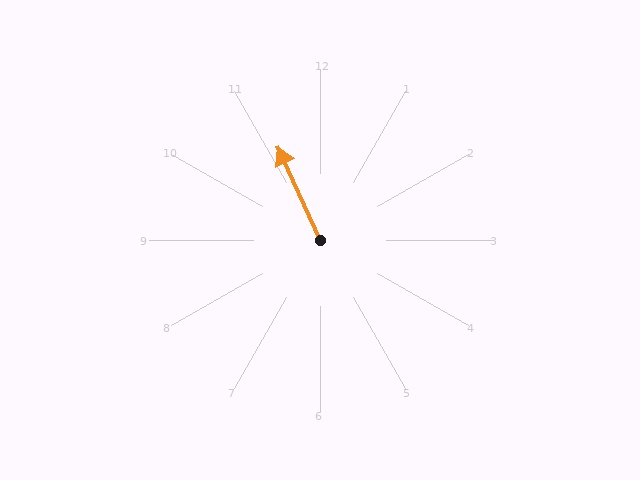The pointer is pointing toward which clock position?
Roughly 11 o'clock.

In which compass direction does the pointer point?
Northwest.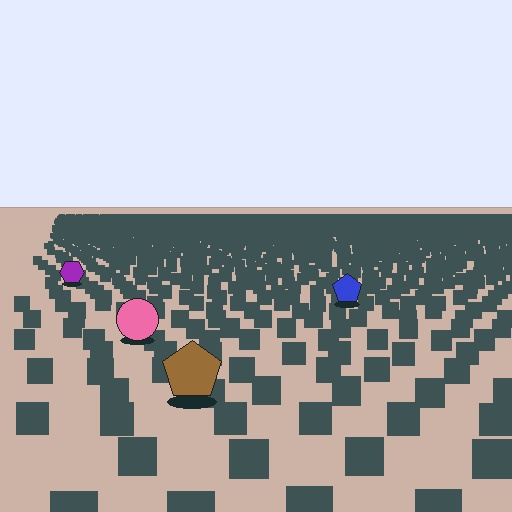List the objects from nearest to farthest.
From nearest to farthest: the brown pentagon, the pink circle, the blue pentagon, the purple hexagon.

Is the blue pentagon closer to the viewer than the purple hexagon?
Yes. The blue pentagon is closer — you can tell from the texture gradient: the ground texture is coarser near it.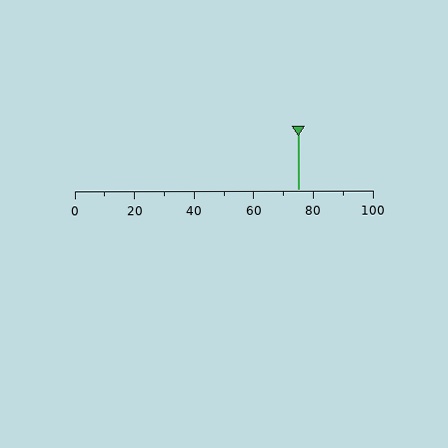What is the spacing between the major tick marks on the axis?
The major ticks are spaced 20 apart.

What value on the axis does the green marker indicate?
The marker indicates approximately 75.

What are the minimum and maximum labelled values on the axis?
The axis runs from 0 to 100.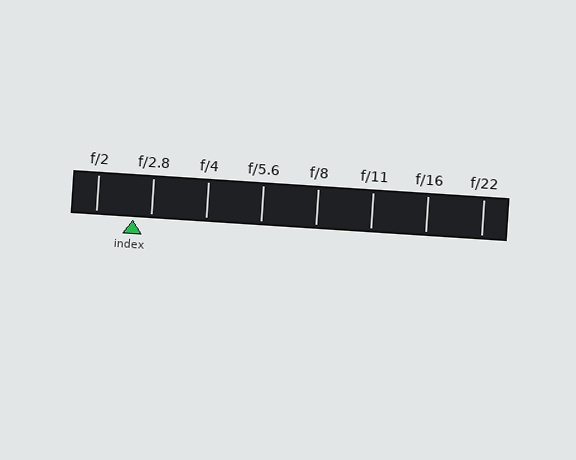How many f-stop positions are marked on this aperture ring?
There are 8 f-stop positions marked.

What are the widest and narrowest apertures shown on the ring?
The widest aperture shown is f/2 and the narrowest is f/22.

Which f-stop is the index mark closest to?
The index mark is closest to f/2.8.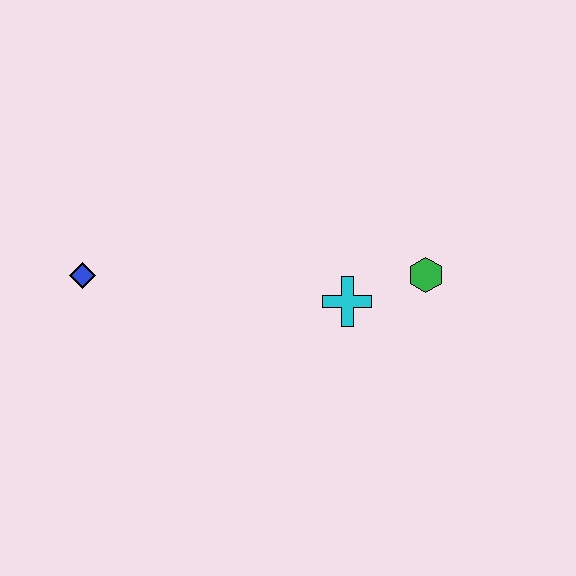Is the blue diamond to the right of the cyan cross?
No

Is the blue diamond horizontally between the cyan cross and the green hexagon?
No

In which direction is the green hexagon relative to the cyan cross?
The green hexagon is to the right of the cyan cross.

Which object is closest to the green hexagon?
The cyan cross is closest to the green hexagon.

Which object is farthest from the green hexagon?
The blue diamond is farthest from the green hexagon.